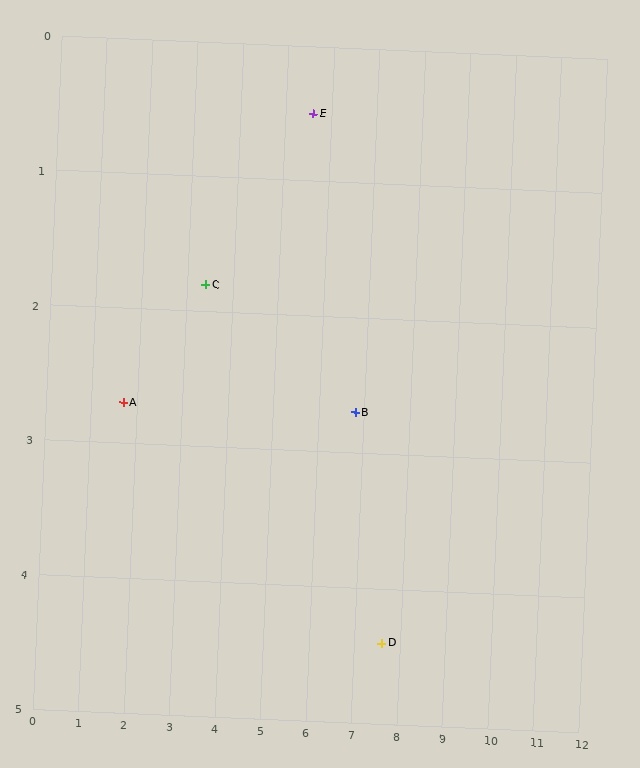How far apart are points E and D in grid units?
Points E and D are about 4.4 grid units apart.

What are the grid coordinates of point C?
Point C is at approximately (3.4, 1.8).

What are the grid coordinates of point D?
Point D is at approximately (7.6, 4.4).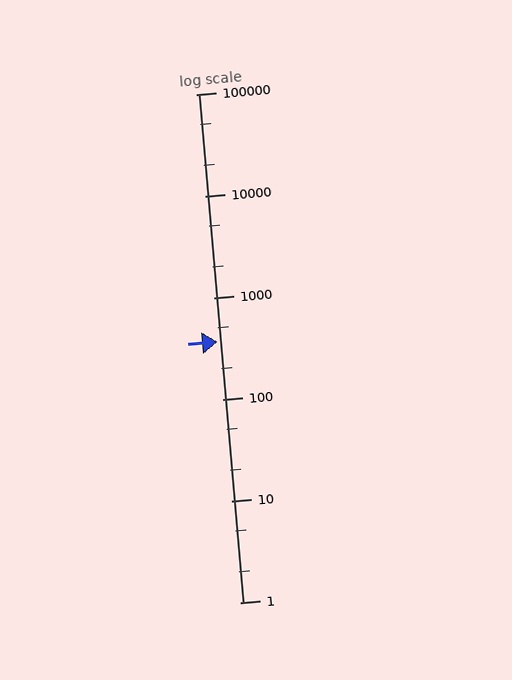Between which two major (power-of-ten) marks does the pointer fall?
The pointer is between 100 and 1000.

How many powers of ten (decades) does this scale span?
The scale spans 5 decades, from 1 to 100000.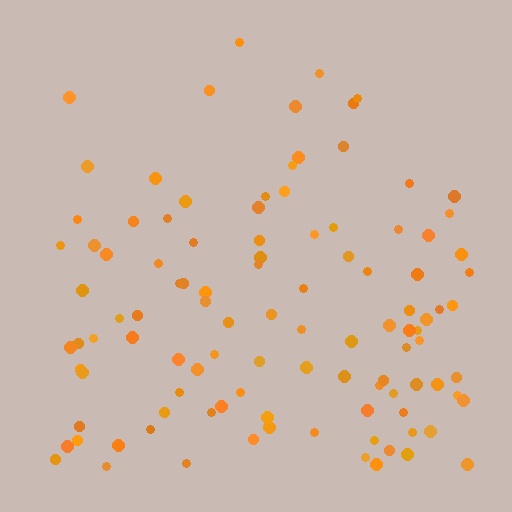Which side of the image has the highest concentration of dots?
The bottom.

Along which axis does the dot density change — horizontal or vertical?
Vertical.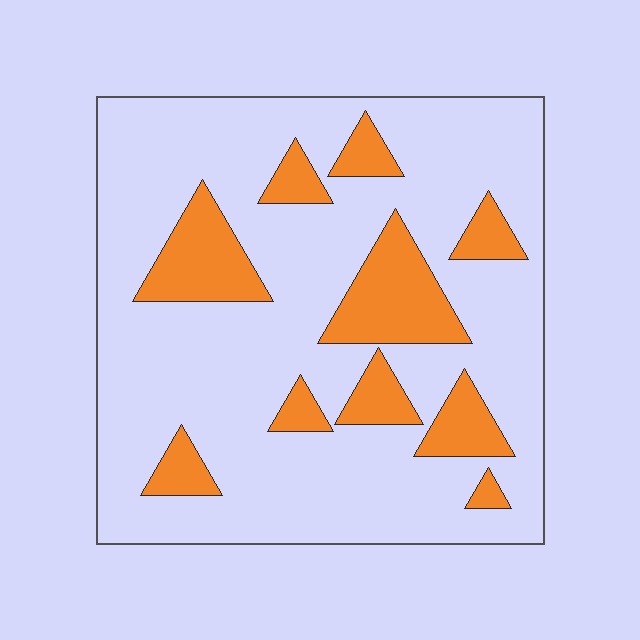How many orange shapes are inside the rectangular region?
10.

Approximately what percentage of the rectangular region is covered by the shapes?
Approximately 20%.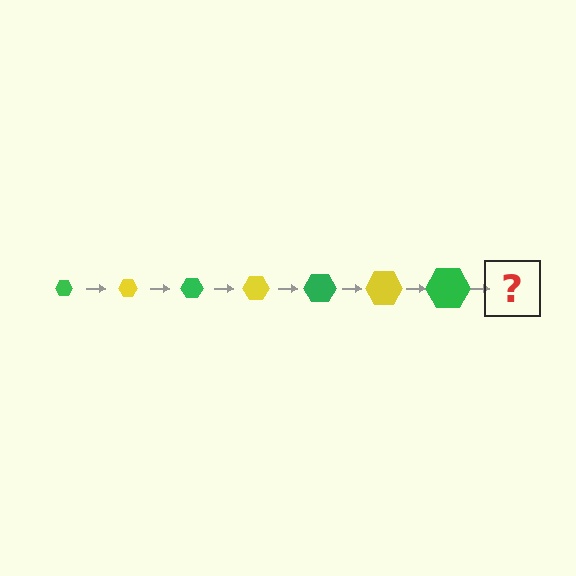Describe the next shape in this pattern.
It should be a yellow hexagon, larger than the previous one.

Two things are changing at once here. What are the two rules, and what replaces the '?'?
The two rules are that the hexagon grows larger each step and the color cycles through green and yellow. The '?' should be a yellow hexagon, larger than the previous one.